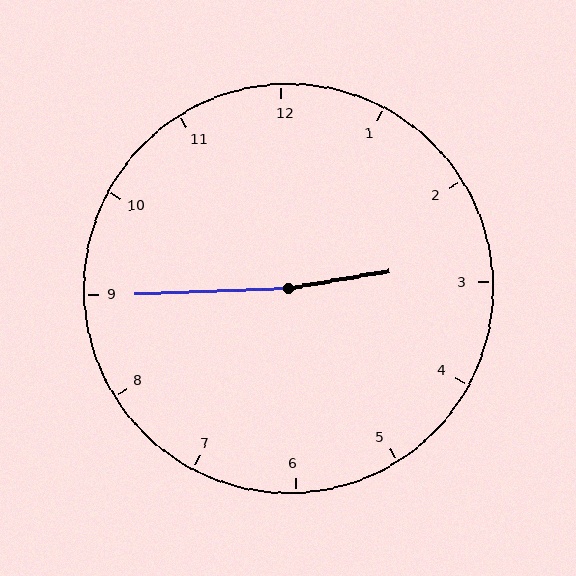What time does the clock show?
2:45.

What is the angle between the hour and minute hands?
Approximately 172 degrees.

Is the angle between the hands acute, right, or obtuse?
It is obtuse.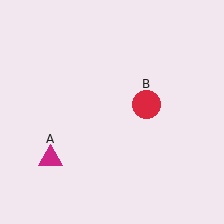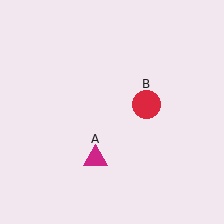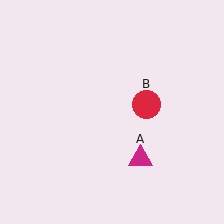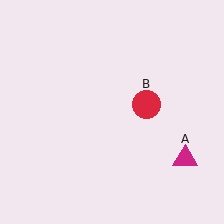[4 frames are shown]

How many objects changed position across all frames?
1 object changed position: magenta triangle (object A).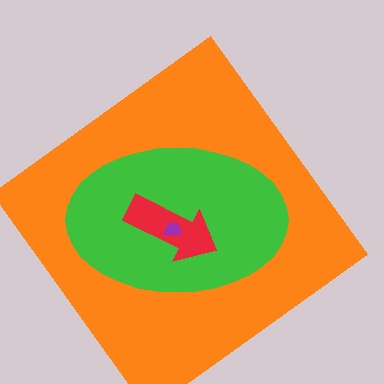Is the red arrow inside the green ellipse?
Yes.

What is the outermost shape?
The orange diamond.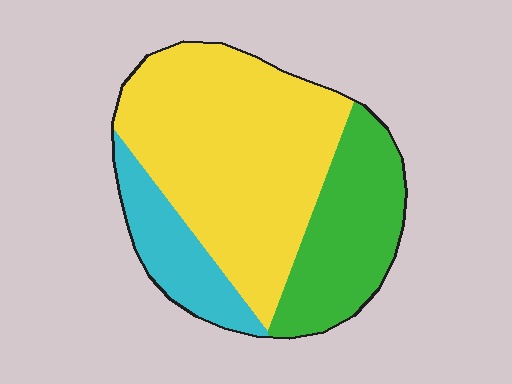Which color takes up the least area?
Cyan, at roughly 15%.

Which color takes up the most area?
Yellow, at roughly 60%.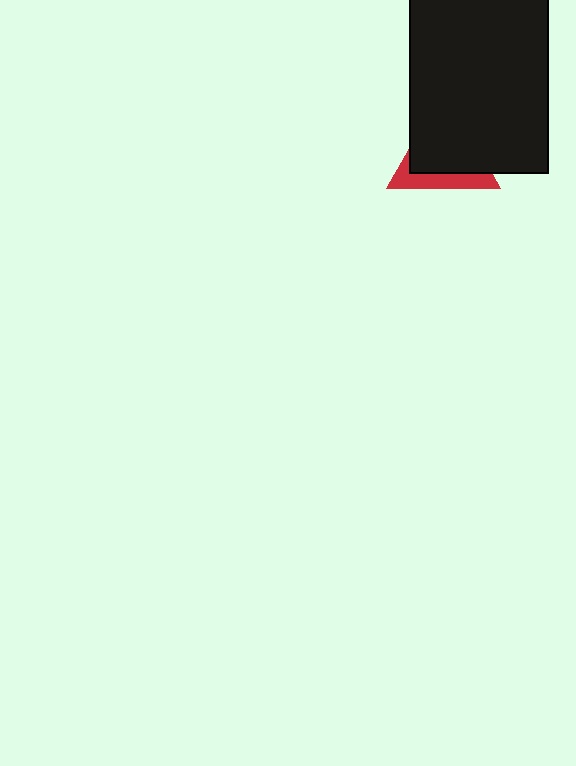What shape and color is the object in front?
The object in front is a black rectangle.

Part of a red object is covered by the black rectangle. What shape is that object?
It is a triangle.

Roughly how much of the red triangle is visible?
A small part of it is visible (roughly 32%).